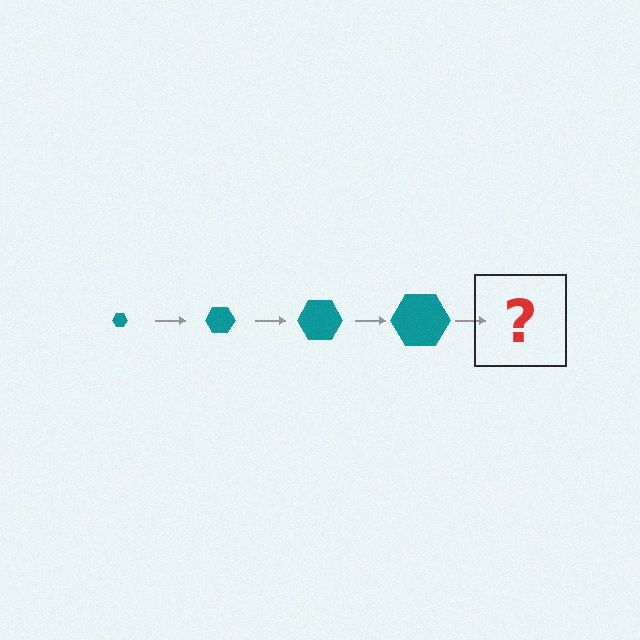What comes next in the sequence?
The next element should be a teal hexagon, larger than the previous one.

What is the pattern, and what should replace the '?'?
The pattern is that the hexagon gets progressively larger each step. The '?' should be a teal hexagon, larger than the previous one.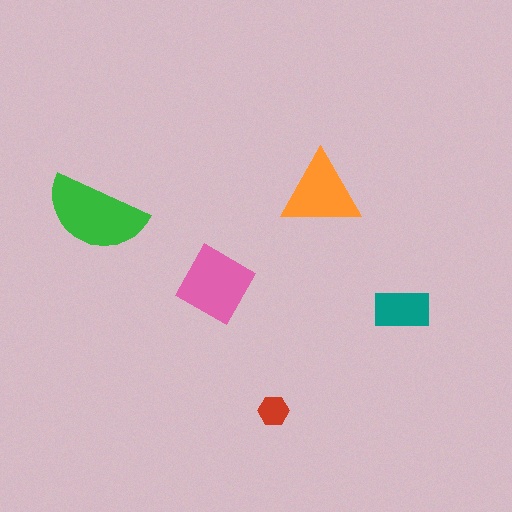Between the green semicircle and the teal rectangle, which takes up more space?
The green semicircle.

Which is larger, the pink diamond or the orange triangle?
The pink diamond.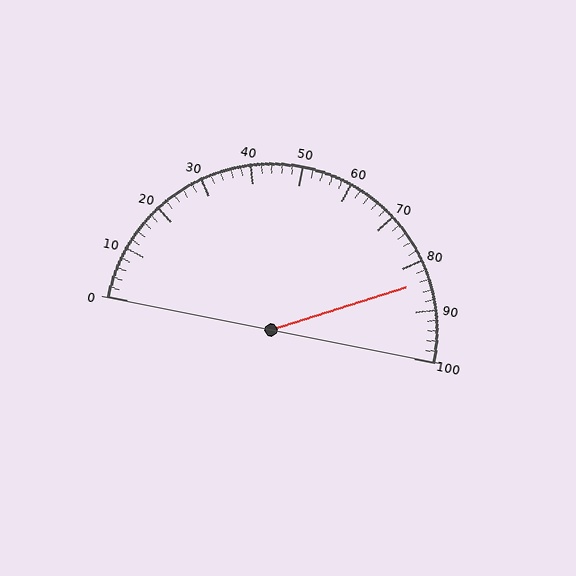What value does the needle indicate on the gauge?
The needle indicates approximately 84.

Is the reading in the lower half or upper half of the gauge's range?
The reading is in the upper half of the range (0 to 100).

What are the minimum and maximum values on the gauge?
The gauge ranges from 0 to 100.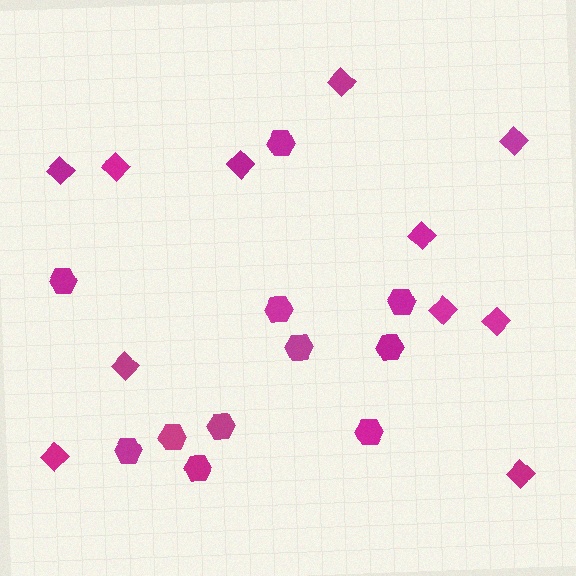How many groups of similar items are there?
There are 2 groups: one group of diamonds (11) and one group of hexagons (11).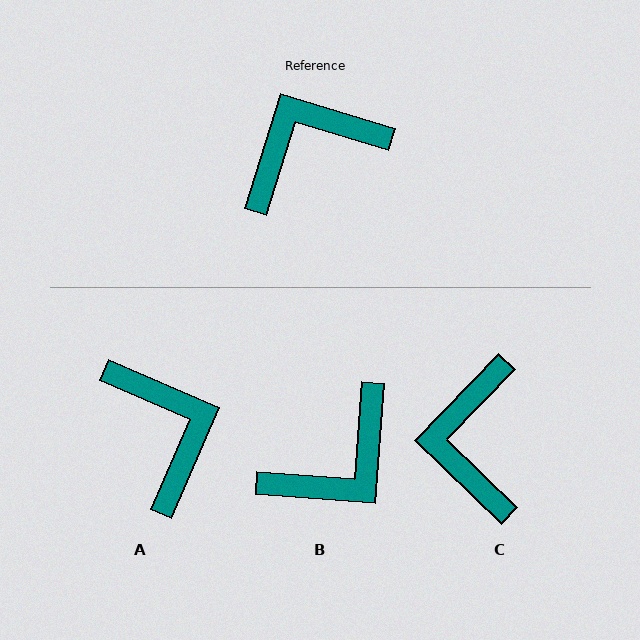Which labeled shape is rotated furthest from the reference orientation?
B, about 167 degrees away.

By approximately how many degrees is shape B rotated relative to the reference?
Approximately 167 degrees clockwise.